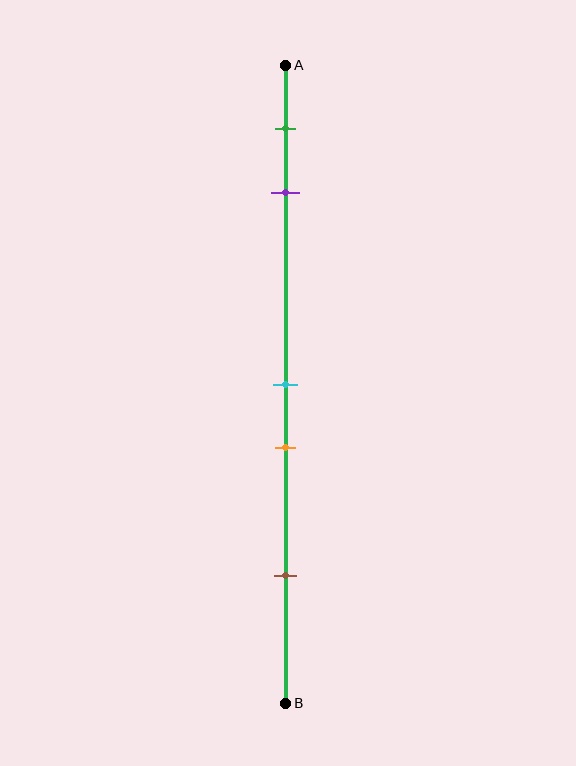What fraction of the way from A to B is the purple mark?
The purple mark is approximately 20% (0.2) of the way from A to B.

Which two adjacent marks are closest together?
The cyan and orange marks are the closest adjacent pair.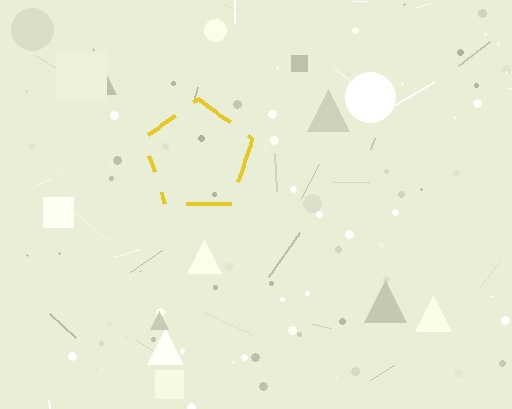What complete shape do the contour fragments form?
The contour fragments form a pentagon.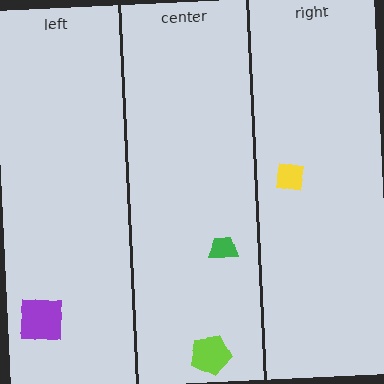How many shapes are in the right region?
1.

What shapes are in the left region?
The purple square.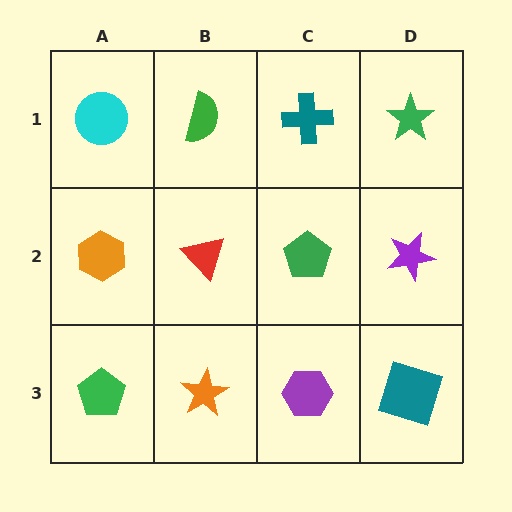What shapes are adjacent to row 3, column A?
An orange hexagon (row 2, column A), an orange star (row 3, column B).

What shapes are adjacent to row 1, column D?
A purple star (row 2, column D), a teal cross (row 1, column C).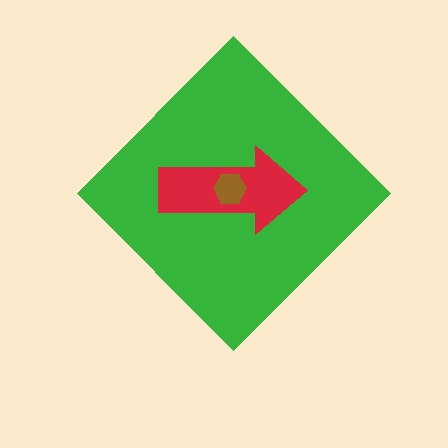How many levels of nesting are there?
3.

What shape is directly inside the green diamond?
The red arrow.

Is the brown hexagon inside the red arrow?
Yes.